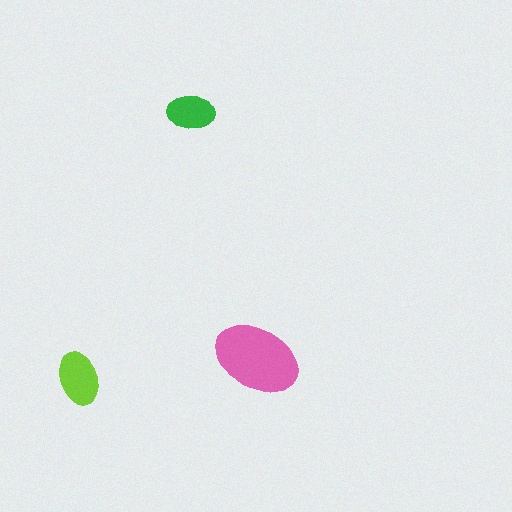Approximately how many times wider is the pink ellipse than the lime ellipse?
About 1.5 times wider.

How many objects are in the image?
There are 3 objects in the image.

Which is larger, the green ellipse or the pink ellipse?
The pink one.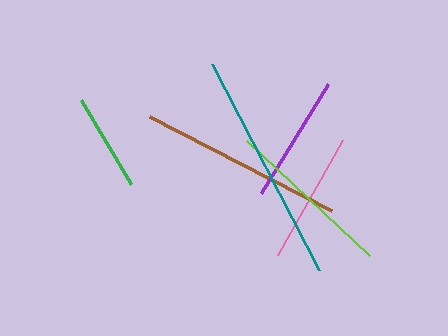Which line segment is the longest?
The teal line is the longest at approximately 232 pixels.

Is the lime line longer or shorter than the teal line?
The teal line is longer than the lime line.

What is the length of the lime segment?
The lime segment is approximately 168 pixels long.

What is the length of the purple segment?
The purple segment is approximately 128 pixels long.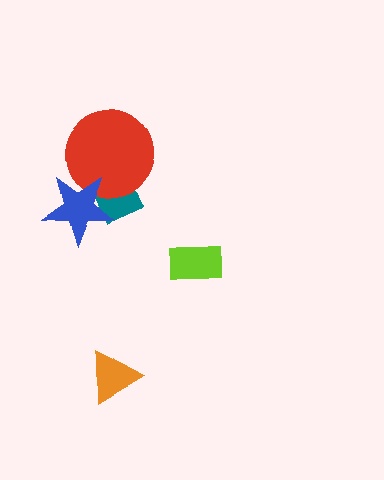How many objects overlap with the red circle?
2 objects overlap with the red circle.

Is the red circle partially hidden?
Yes, it is partially covered by another shape.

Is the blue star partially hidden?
No, no other shape covers it.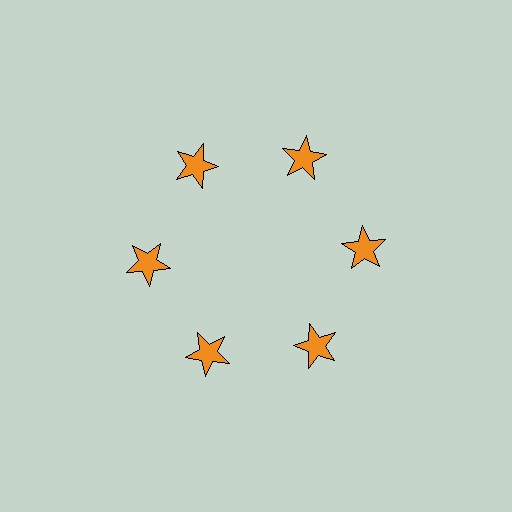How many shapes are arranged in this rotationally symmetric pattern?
There are 6 shapes, arranged in 6 groups of 1.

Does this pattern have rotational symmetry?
Yes, this pattern has 6-fold rotational symmetry. It looks the same after rotating 60 degrees around the center.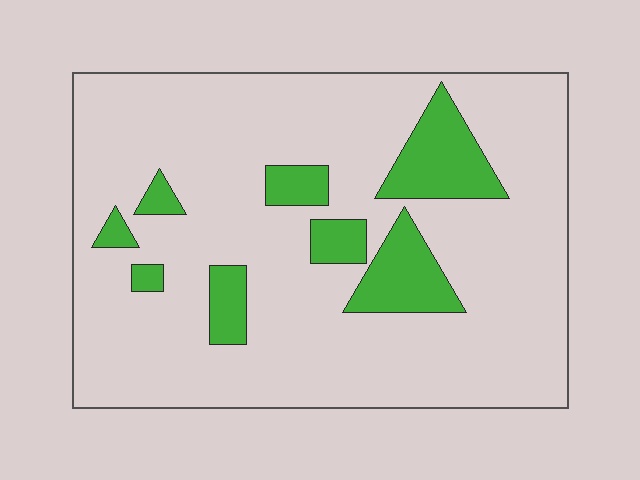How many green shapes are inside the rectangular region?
8.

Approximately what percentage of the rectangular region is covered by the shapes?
Approximately 15%.